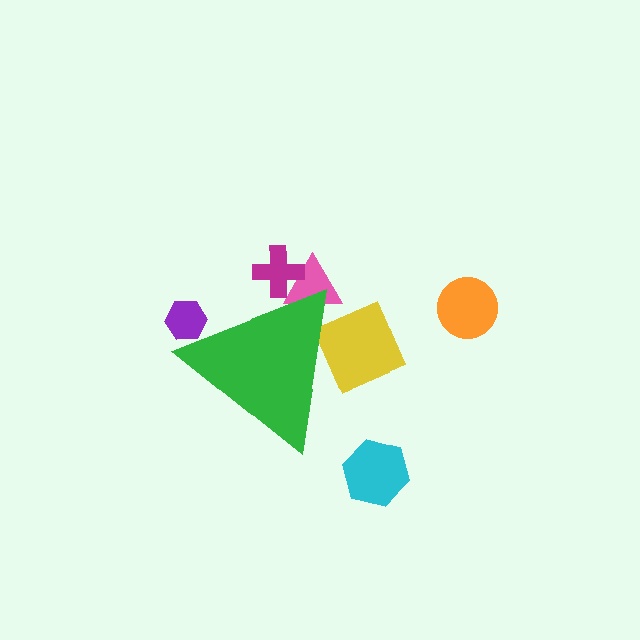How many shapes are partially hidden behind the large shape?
4 shapes are partially hidden.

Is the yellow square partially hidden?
Yes, the yellow square is partially hidden behind the green triangle.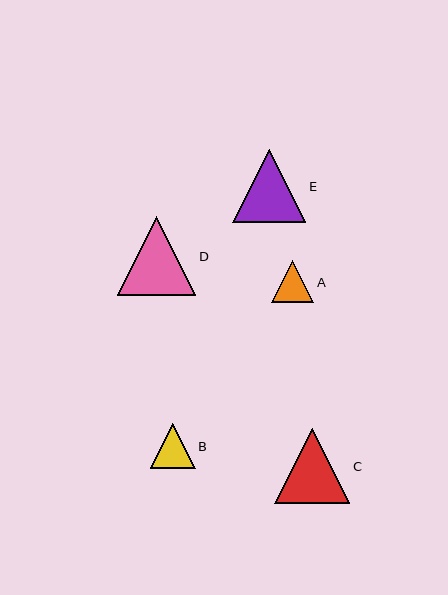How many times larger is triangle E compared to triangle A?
Triangle E is approximately 1.7 times the size of triangle A.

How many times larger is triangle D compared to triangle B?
Triangle D is approximately 1.7 times the size of triangle B.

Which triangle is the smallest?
Triangle A is the smallest with a size of approximately 42 pixels.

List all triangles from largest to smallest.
From largest to smallest: D, C, E, B, A.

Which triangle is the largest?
Triangle D is the largest with a size of approximately 78 pixels.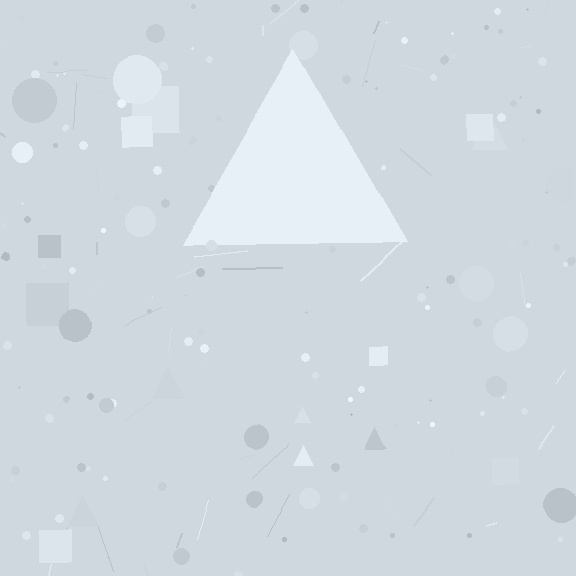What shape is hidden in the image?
A triangle is hidden in the image.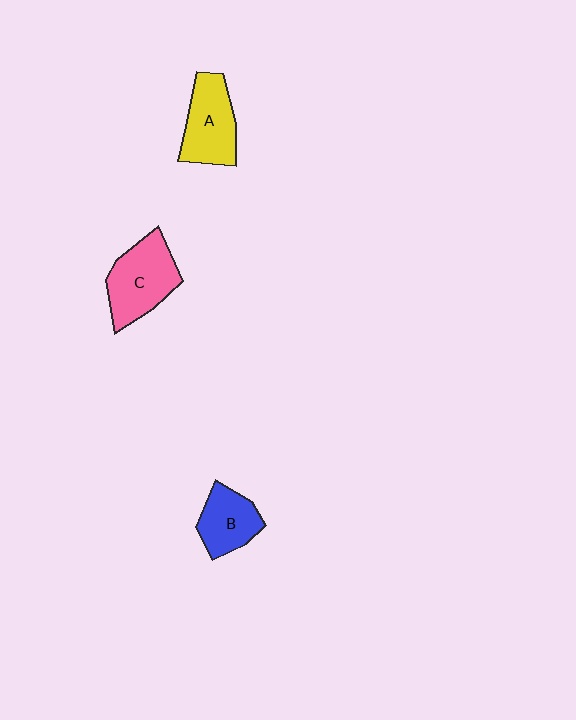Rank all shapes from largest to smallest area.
From largest to smallest: C (pink), A (yellow), B (blue).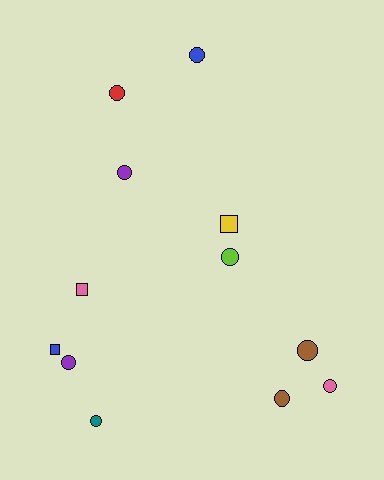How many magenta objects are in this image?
There are no magenta objects.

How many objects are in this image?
There are 12 objects.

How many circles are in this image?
There are 9 circles.